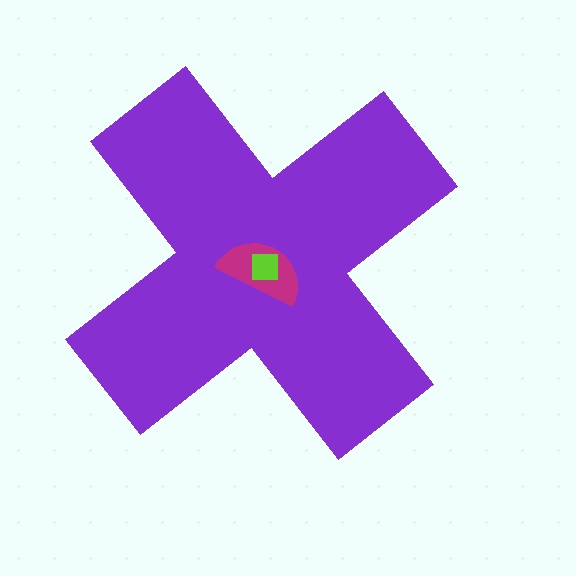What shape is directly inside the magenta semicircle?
The lime square.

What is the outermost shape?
The purple cross.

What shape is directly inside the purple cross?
The magenta semicircle.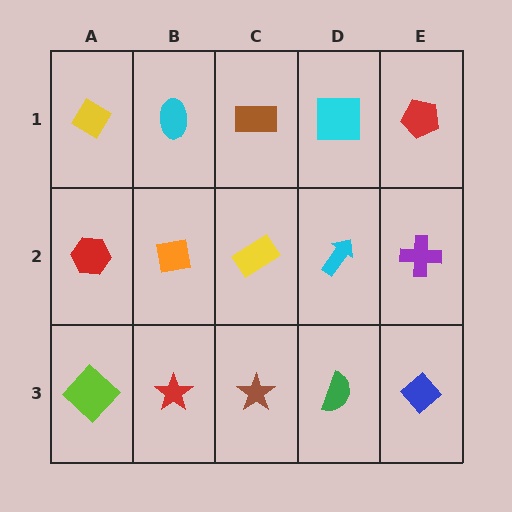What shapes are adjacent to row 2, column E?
A red pentagon (row 1, column E), a blue diamond (row 3, column E), a cyan arrow (row 2, column D).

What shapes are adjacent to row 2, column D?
A cyan square (row 1, column D), a green semicircle (row 3, column D), a yellow rectangle (row 2, column C), a purple cross (row 2, column E).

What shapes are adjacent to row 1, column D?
A cyan arrow (row 2, column D), a brown rectangle (row 1, column C), a red pentagon (row 1, column E).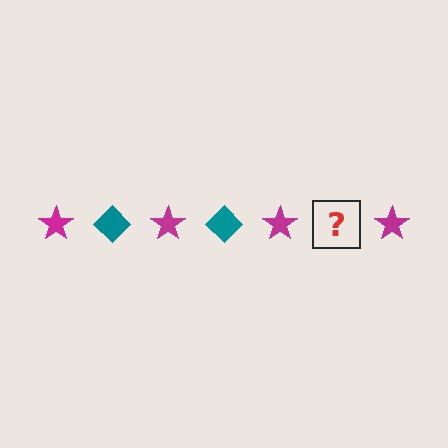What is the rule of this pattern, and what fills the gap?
The rule is that the pattern alternates between magenta star and teal diamond. The gap should be filled with a teal diamond.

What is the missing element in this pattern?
The missing element is a teal diamond.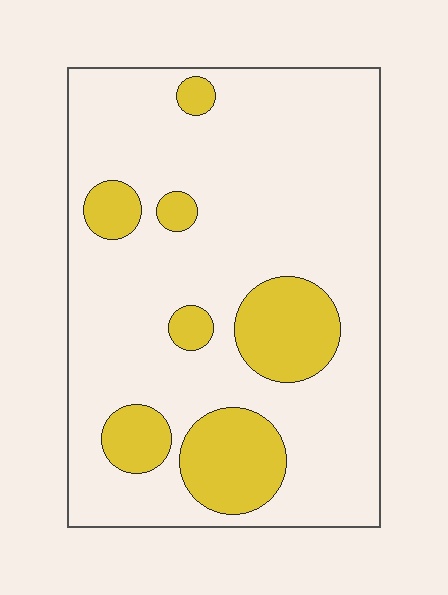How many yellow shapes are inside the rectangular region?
7.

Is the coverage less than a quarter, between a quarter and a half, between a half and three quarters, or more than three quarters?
Less than a quarter.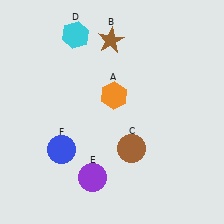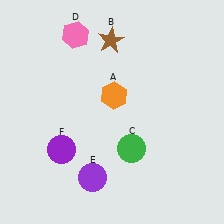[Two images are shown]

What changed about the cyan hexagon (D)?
In Image 1, D is cyan. In Image 2, it changed to pink.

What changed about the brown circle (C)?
In Image 1, C is brown. In Image 2, it changed to green.